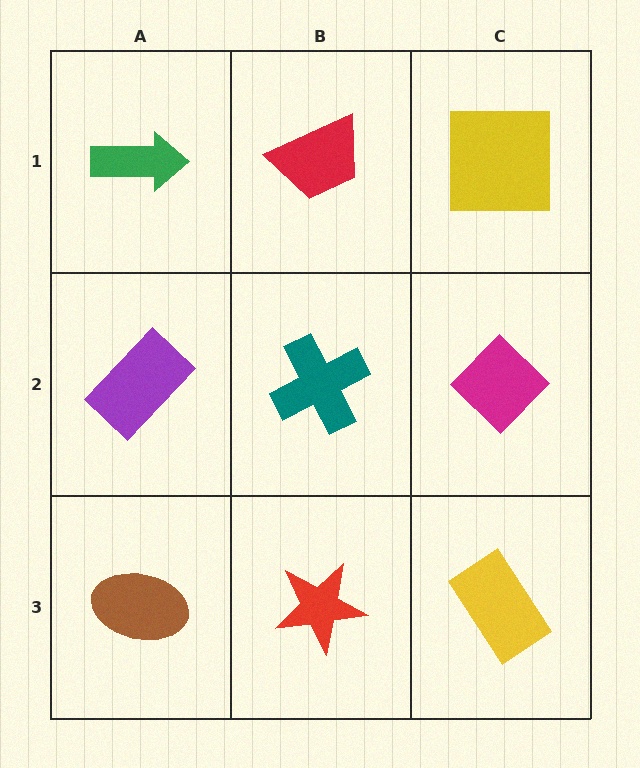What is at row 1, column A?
A green arrow.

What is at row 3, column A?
A brown ellipse.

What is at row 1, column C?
A yellow square.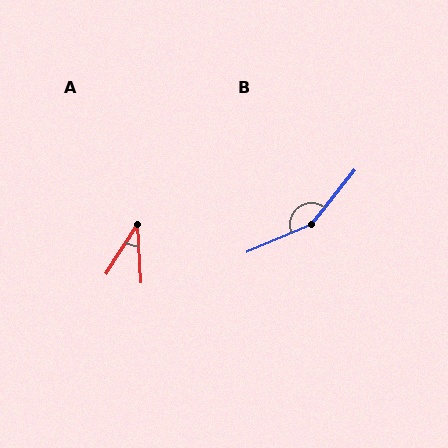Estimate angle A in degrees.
Approximately 36 degrees.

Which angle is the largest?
B, at approximately 152 degrees.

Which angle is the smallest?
A, at approximately 36 degrees.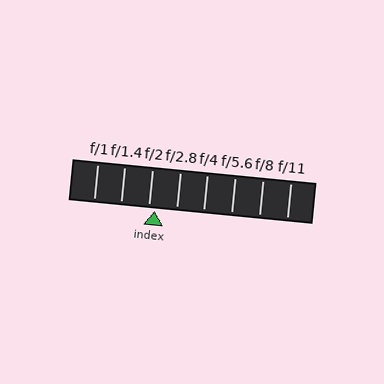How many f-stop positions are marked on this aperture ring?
There are 8 f-stop positions marked.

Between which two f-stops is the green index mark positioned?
The index mark is between f/2 and f/2.8.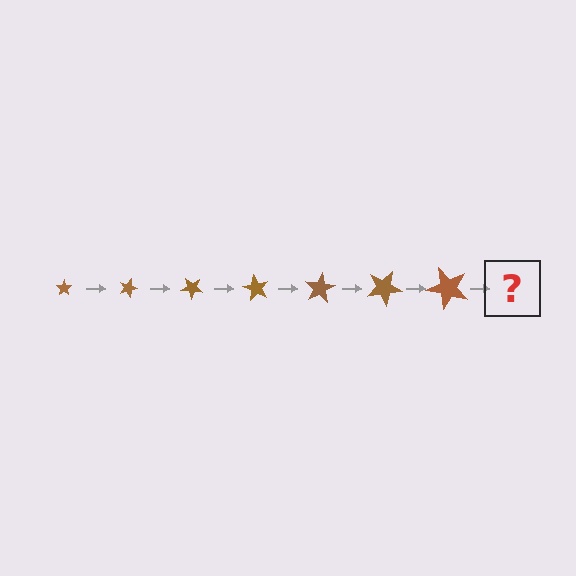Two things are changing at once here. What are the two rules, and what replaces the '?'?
The two rules are that the star grows larger each step and it rotates 20 degrees each step. The '?' should be a star, larger than the previous one and rotated 140 degrees from the start.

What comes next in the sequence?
The next element should be a star, larger than the previous one and rotated 140 degrees from the start.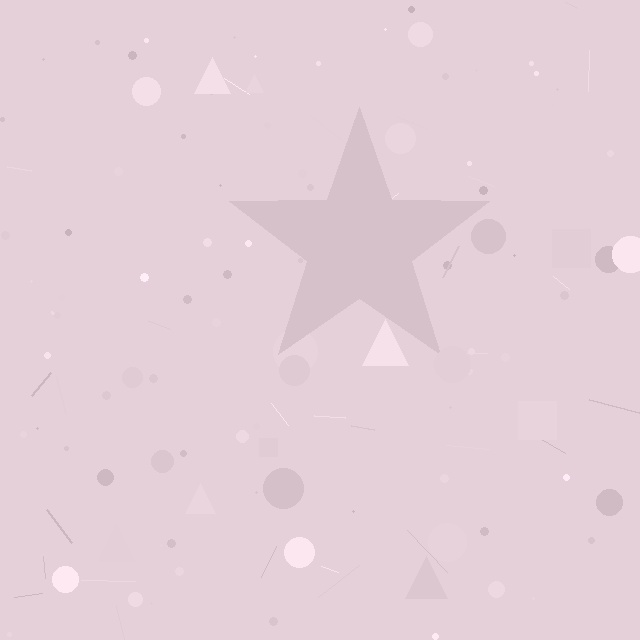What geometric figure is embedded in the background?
A star is embedded in the background.